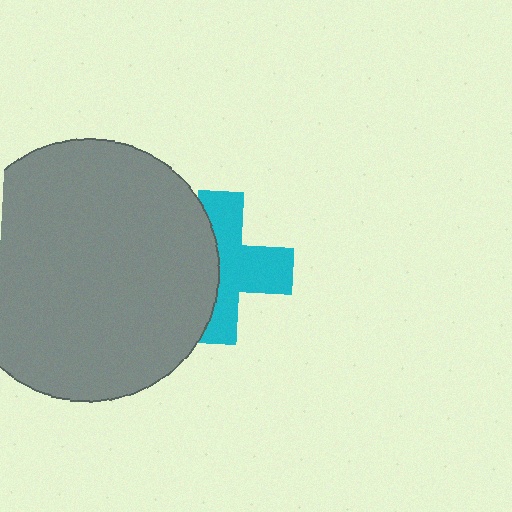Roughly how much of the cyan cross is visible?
About half of it is visible (roughly 56%).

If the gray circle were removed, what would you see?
You would see the complete cyan cross.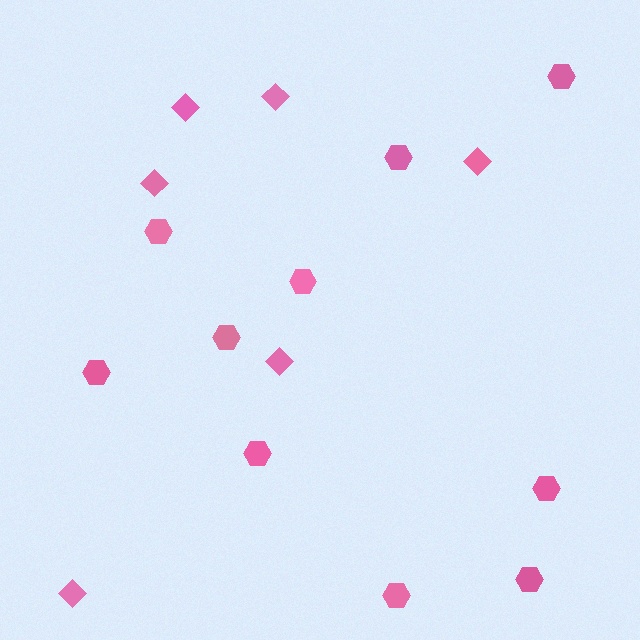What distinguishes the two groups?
There are 2 groups: one group of diamonds (6) and one group of hexagons (10).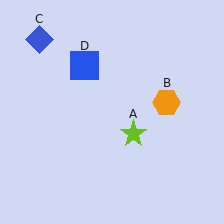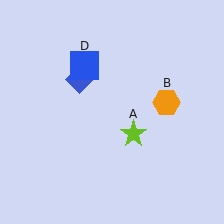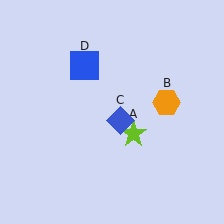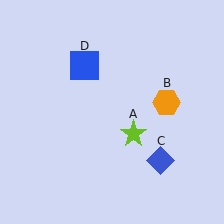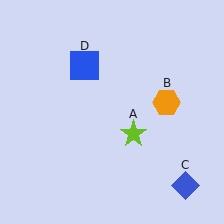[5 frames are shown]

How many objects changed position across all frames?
1 object changed position: blue diamond (object C).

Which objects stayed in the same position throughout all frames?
Lime star (object A) and orange hexagon (object B) and blue square (object D) remained stationary.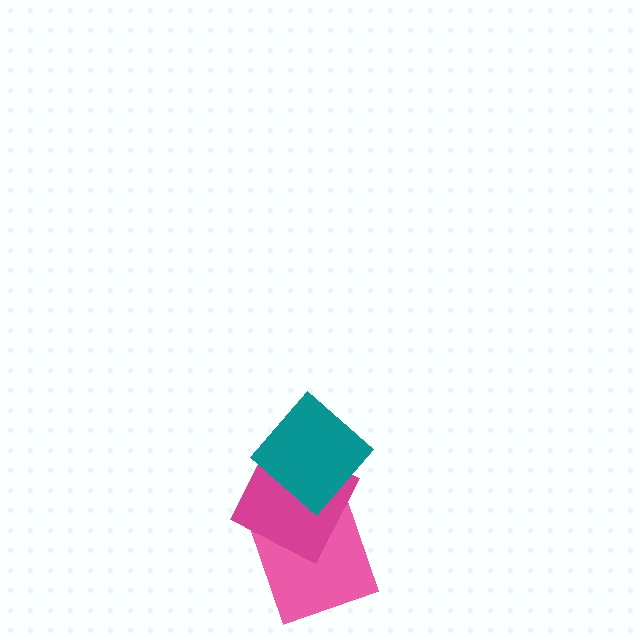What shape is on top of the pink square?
The magenta square is on top of the pink square.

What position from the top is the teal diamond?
The teal diamond is 1st from the top.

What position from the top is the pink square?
The pink square is 3rd from the top.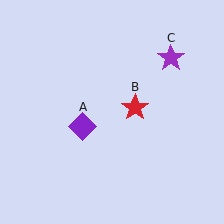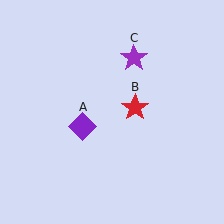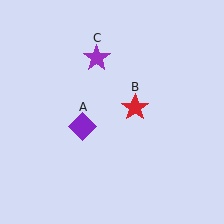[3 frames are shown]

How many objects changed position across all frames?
1 object changed position: purple star (object C).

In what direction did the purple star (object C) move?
The purple star (object C) moved left.